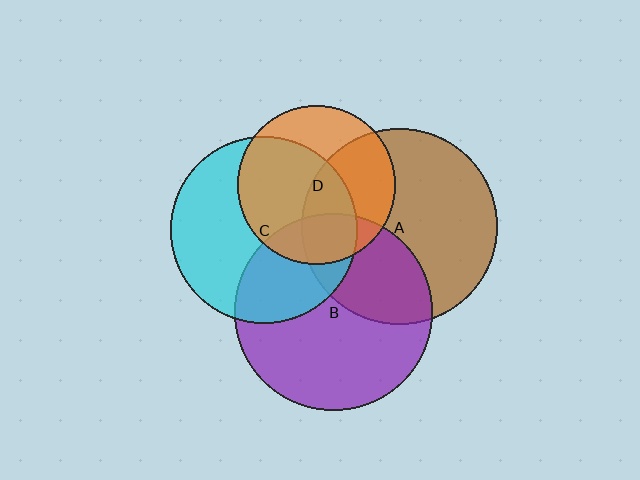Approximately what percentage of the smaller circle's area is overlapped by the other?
Approximately 35%.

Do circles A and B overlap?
Yes.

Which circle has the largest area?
Circle B (purple).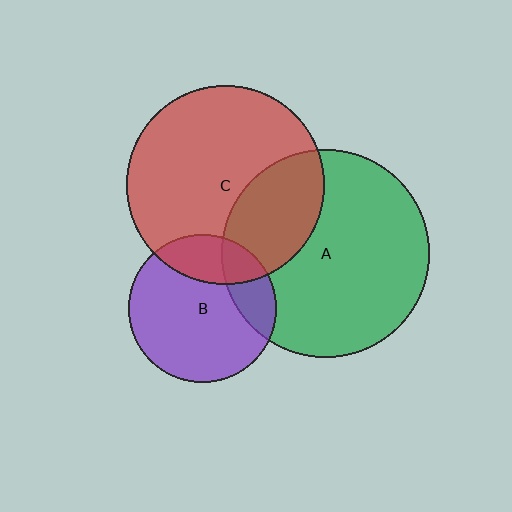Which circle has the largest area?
Circle A (green).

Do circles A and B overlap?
Yes.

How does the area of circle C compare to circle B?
Approximately 1.8 times.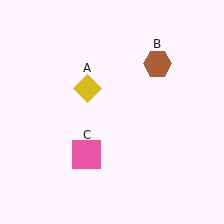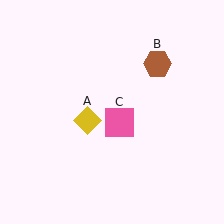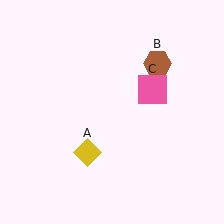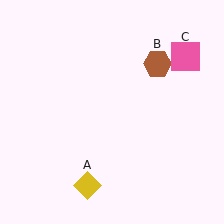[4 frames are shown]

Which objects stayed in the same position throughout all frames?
Brown hexagon (object B) remained stationary.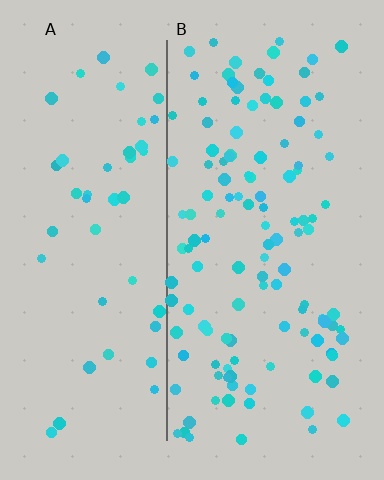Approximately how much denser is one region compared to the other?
Approximately 2.5× — region B over region A.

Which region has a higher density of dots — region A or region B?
B (the right).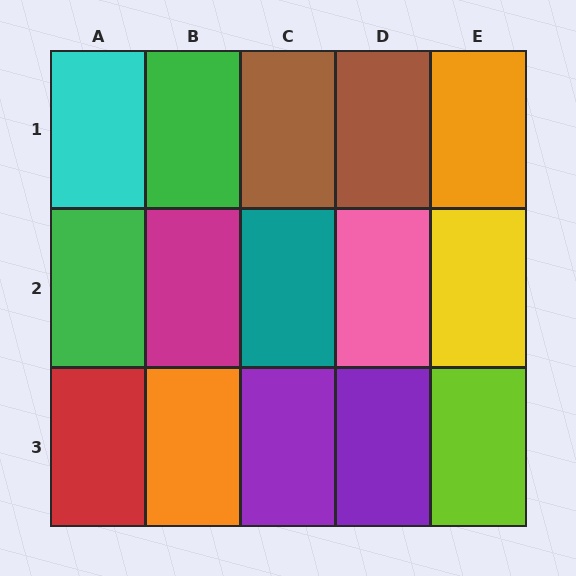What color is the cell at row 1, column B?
Green.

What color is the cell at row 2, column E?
Yellow.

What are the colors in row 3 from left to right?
Red, orange, purple, purple, lime.